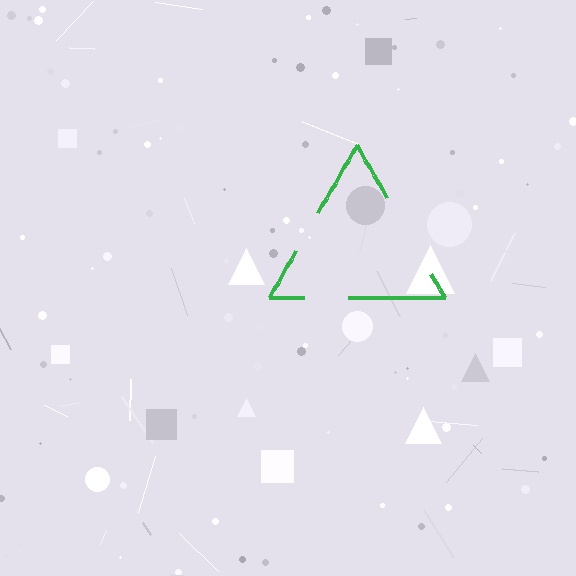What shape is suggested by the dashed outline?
The dashed outline suggests a triangle.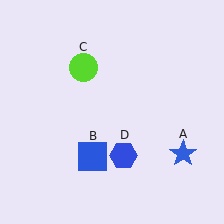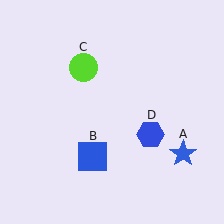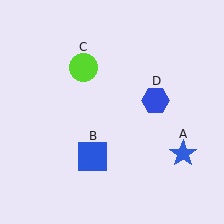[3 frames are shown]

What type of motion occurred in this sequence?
The blue hexagon (object D) rotated counterclockwise around the center of the scene.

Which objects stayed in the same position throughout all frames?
Blue star (object A) and blue square (object B) and lime circle (object C) remained stationary.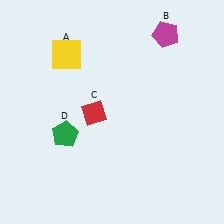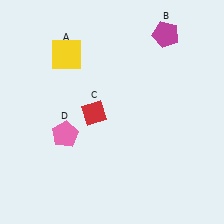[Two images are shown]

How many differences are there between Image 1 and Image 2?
There is 1 difference between the two images.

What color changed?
The pentagon (D) changed from green in Image 1 to pink in Image 2.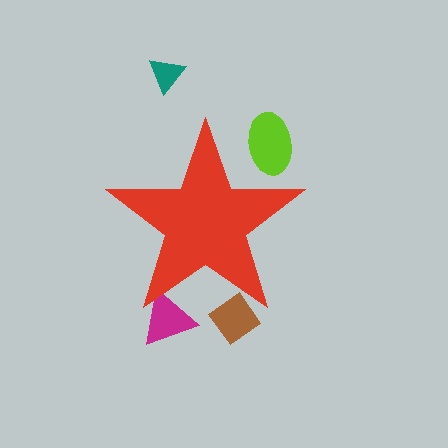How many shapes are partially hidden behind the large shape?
3 shapes are partially hidden.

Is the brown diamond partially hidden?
Yes, the brown diamond is partially hidden behind the red star.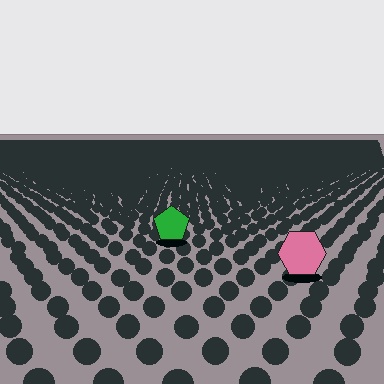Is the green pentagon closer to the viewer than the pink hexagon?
No. The pink hexagon is closer — you can tell from the texture gradient: the ground texture is coarser near it.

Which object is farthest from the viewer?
The green pentagon is farthest from the viewer. It appears smaller and the ground texture around it is denser.